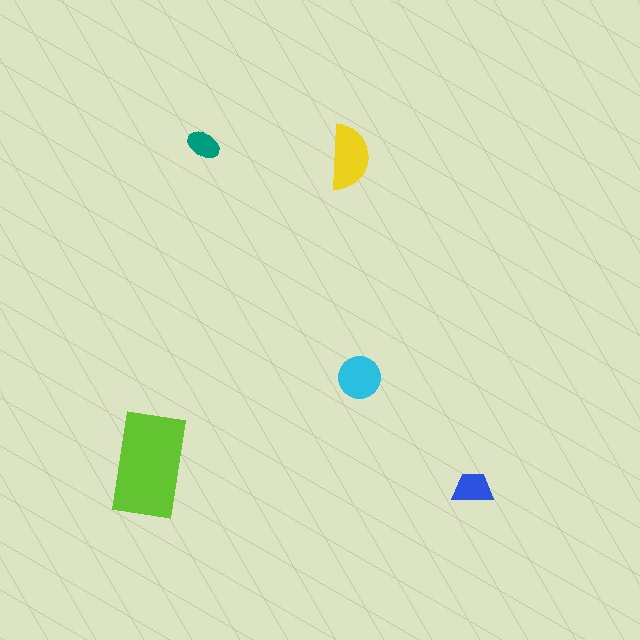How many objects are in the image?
There are 5 objects in the image.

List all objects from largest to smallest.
The lime rectangle, the yellow semicircle, the cyan circle, the blue trapezoid, the teal ellipse.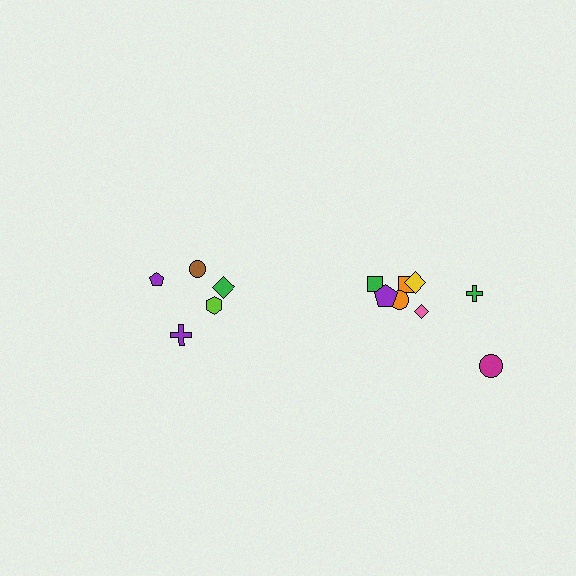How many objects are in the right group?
There are 8 objects.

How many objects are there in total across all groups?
There are 13 objects.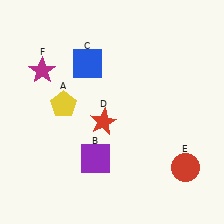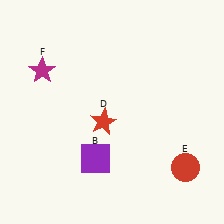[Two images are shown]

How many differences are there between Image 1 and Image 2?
There are 2 differences between the two images.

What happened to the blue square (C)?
The blue square (C) was removed in Image 2. It was in the top-left area of Image 1.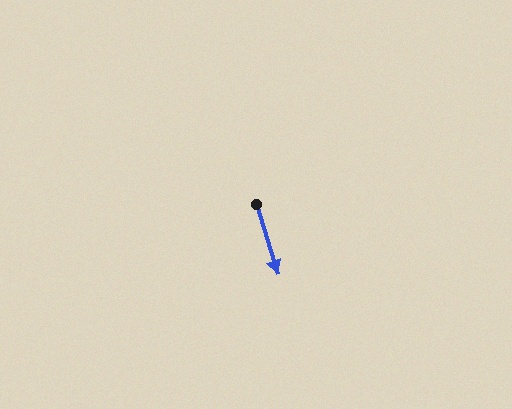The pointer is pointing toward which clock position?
Roughly 5 o'clock.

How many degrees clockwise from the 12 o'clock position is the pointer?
Approximately 163 degrees.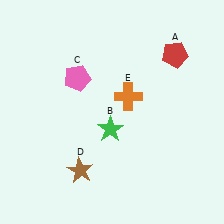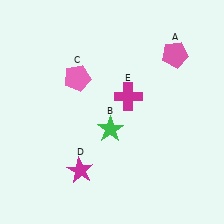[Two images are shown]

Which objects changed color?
A changed from red to pink. D changed from brown to magenta. E changed from orange to magenta.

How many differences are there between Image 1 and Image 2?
There are 3 differences between the two images.